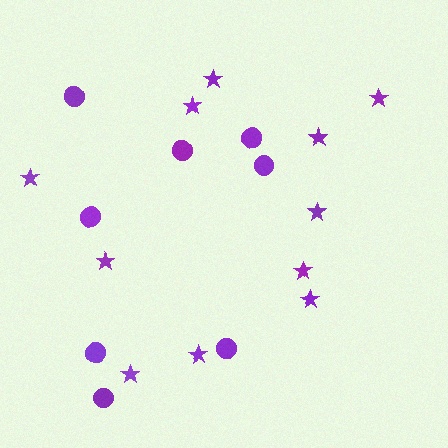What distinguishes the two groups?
There are 2 groups: one group of stars (11) and one group of circles (8).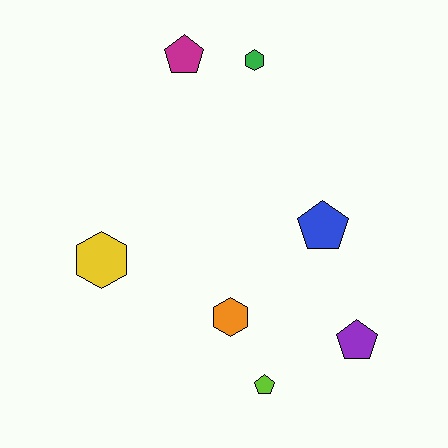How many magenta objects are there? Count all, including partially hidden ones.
There is 1 magenta object.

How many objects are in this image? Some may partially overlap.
There are 7 objects.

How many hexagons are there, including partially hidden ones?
There are 3 hexagons.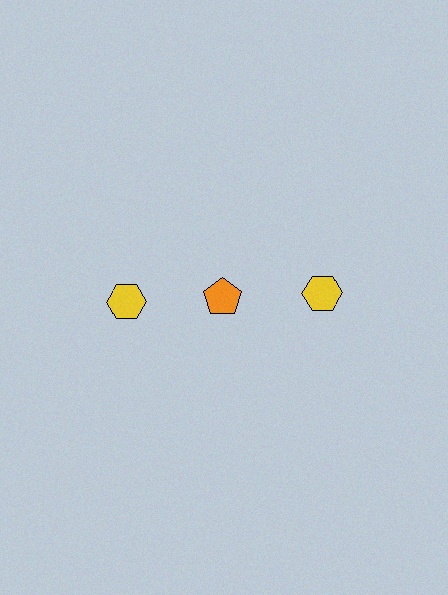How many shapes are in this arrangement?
There are 3 shapes arranged in a grid pattern.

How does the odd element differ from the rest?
It differs in both color (orange instead of yellow) and shape (pentagon instead of hexagon).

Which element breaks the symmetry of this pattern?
The orange pentagon in the top row, second from left column breaks the symmetry. All other shapes are yellow hexagons.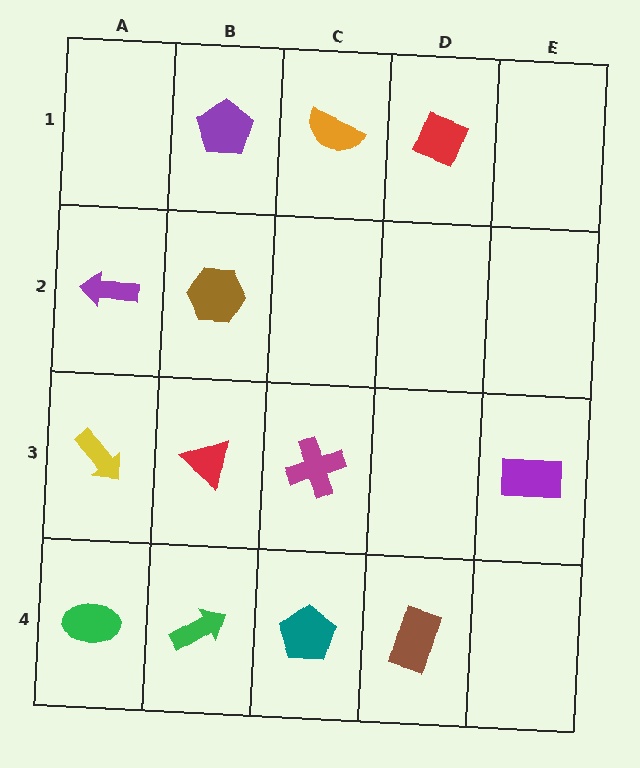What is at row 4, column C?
A teal pentagon.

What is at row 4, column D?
A brown rectangle.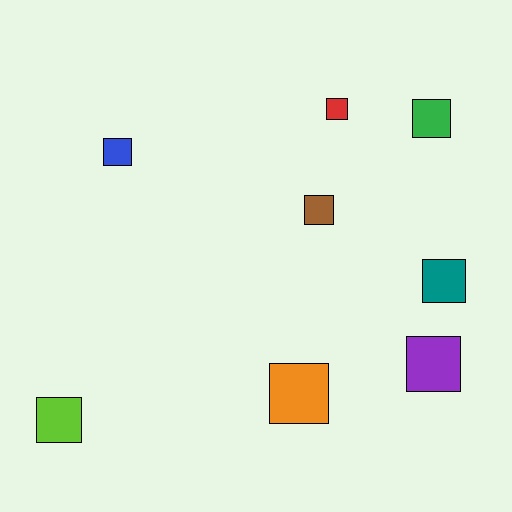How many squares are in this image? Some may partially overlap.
There are 8 squares.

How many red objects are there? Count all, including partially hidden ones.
There is 1 red object.